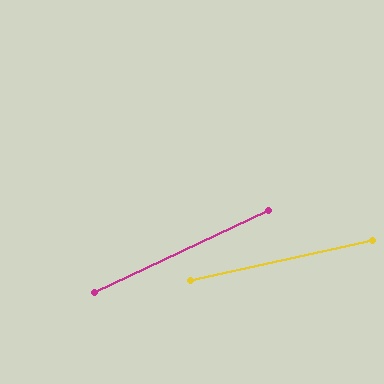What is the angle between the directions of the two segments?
Approximately 13 degrees.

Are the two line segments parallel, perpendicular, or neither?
Neither parallel nor perpendicular — they differ by about 13°.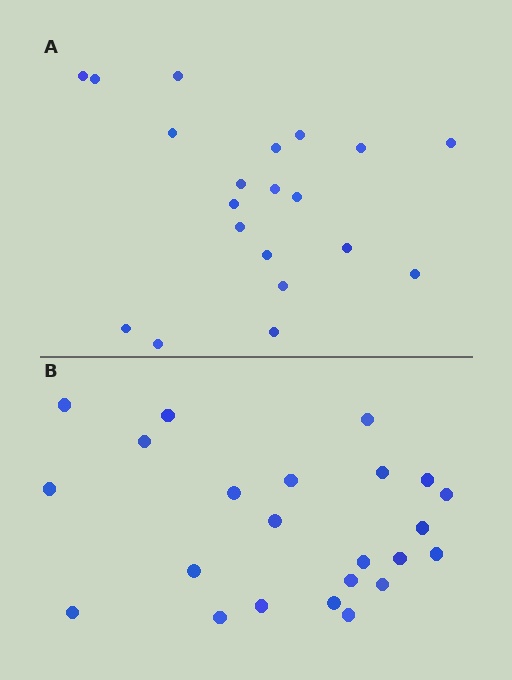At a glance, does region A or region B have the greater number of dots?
Region B (the bottom region) has more dots.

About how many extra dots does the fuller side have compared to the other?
Region B has just a few more — roughly 2 or 3 more dots than region A.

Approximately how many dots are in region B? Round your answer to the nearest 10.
About 20 dots. (The exact count is 23, which rounds to 20.)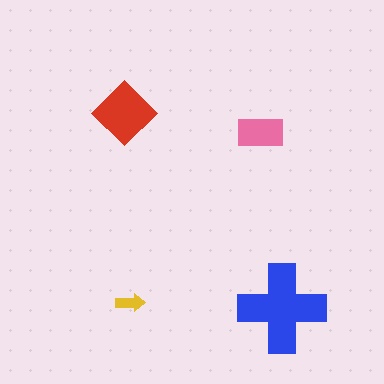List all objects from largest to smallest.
The blue cross, the red diamond, the pink rectangle, the yellow arrow.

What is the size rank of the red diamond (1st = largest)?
2nd.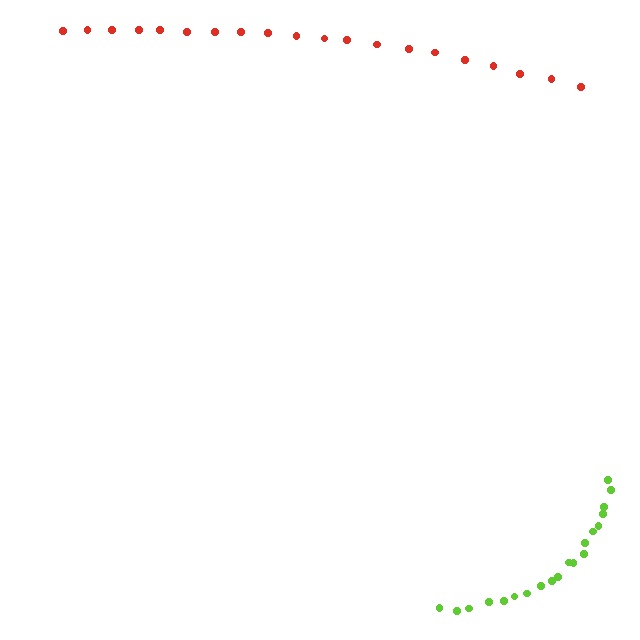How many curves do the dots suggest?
There are 2 distinct paths.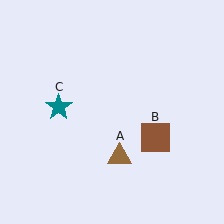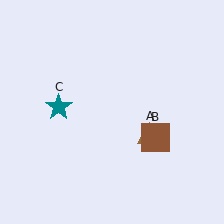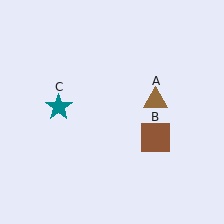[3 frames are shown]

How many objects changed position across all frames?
1 object changed position: brown triangle (object A).